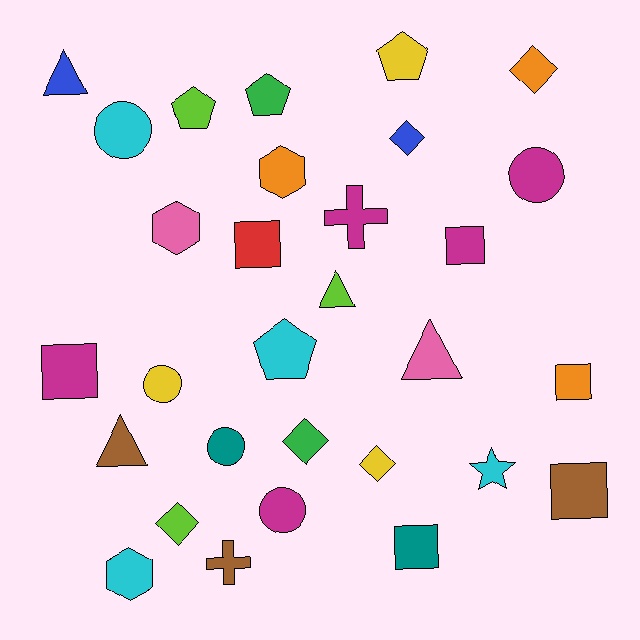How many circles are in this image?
There are 5 circles.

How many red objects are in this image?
There is 1 red object.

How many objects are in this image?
There are 30 objects.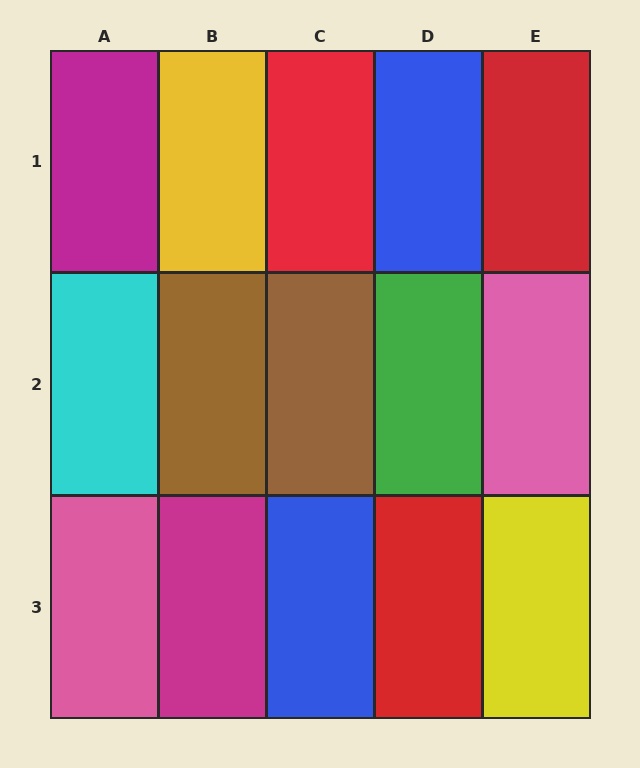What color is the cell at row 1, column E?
Red.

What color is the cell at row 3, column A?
Pink.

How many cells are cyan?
1 cell is cyan.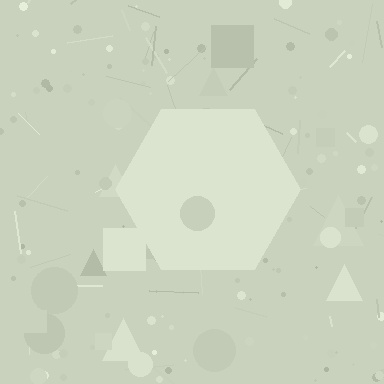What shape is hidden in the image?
A hexagon is hidden in the image.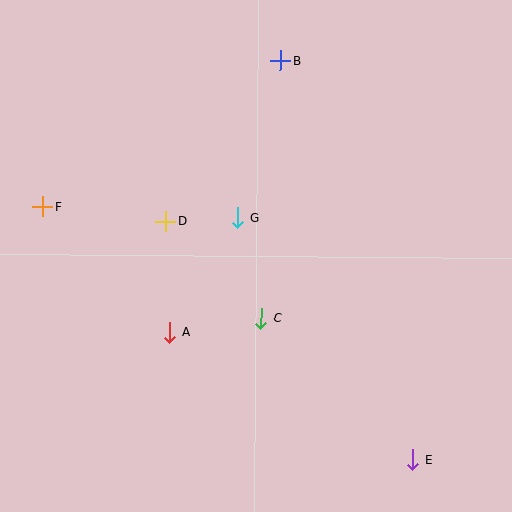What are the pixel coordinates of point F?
Point F is at (43, 207).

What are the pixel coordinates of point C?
Point C is at (261, 318).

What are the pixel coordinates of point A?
Point A is at (170, 333).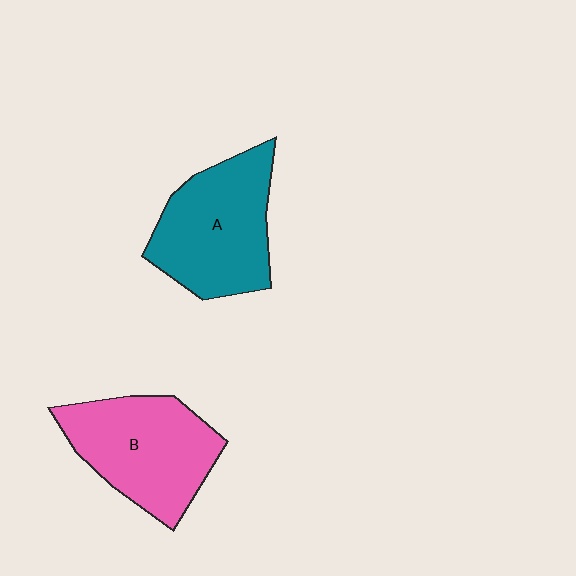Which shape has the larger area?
Shape A (teal).